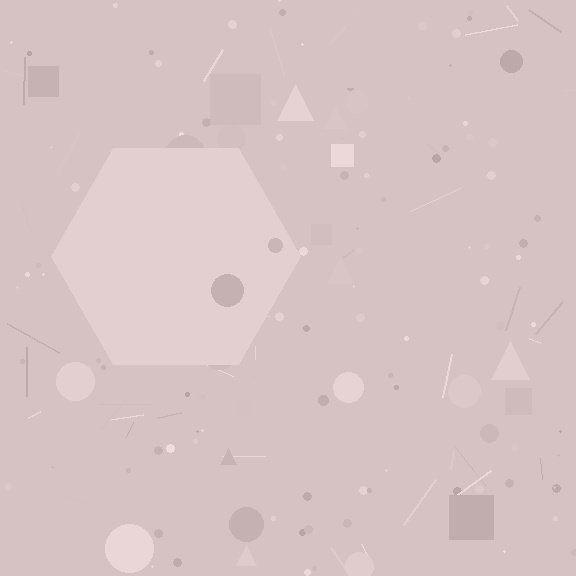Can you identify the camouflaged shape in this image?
The camouflaged shape is a hexagon.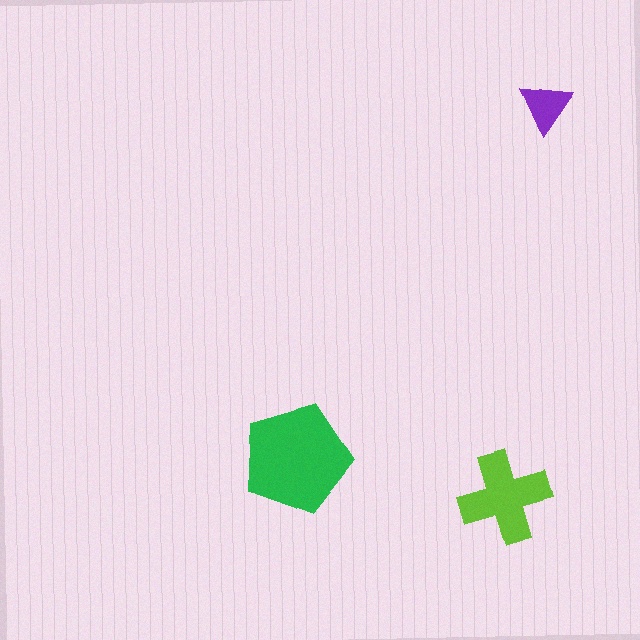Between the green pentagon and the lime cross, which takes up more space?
The green pentagon.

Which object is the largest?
The green pentagon.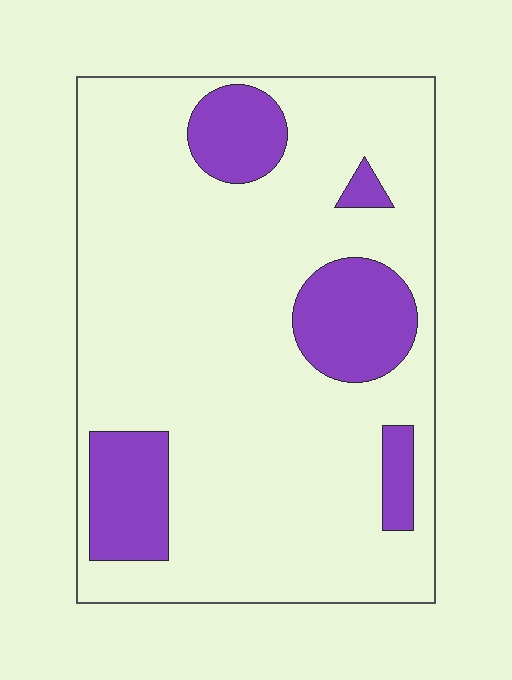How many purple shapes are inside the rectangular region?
5.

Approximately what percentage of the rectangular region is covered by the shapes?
Approximately 20%.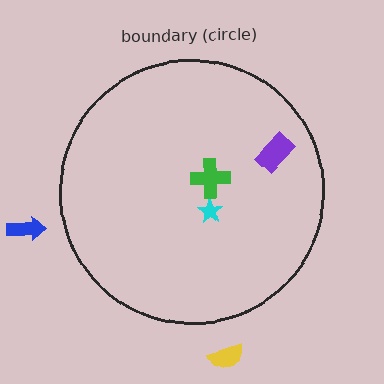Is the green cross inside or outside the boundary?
Inside.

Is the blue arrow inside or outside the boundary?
Outside.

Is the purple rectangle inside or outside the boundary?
Inside.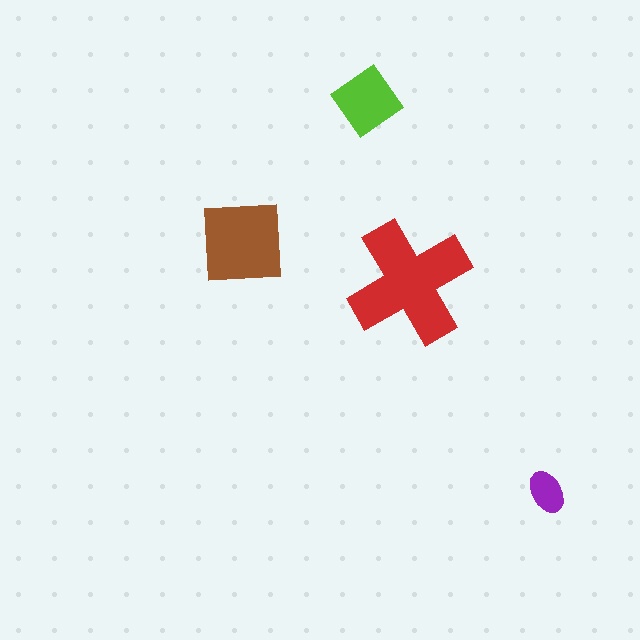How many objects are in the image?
There are 4 objects in the image.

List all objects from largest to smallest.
The red cross, the brown square, the lime diamond, the purple ellipse.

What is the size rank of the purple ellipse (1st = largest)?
4th.